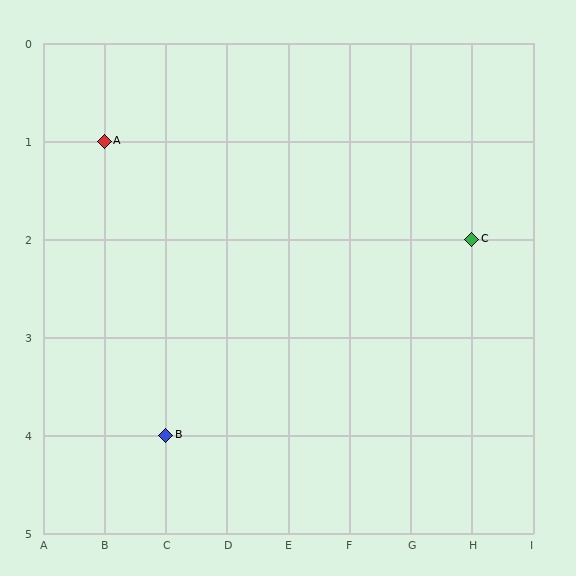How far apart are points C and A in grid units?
Points C and A are 6 columns and 1 row apart (about 6.1 grid units diagonally).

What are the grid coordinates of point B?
Point B is at grid coordinates (C, 4).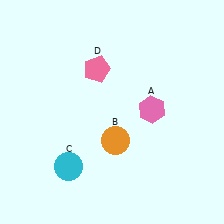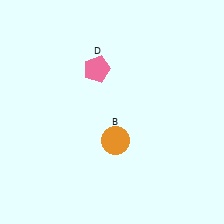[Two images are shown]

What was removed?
The pink hexagon (A), the cyan circle (C) were removed in Image 2.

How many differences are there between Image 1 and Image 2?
There are 2 differences between the two images.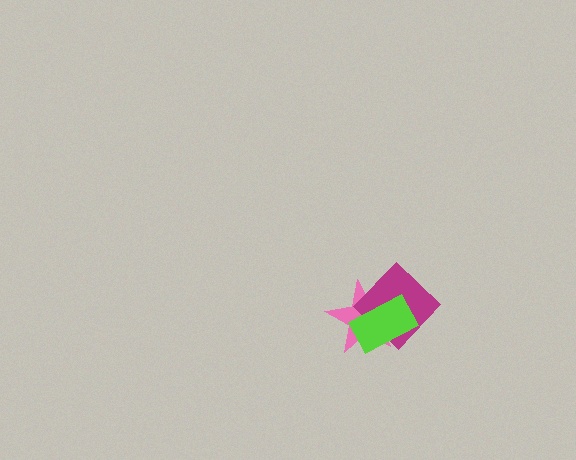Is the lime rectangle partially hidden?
No, no other shape covers it.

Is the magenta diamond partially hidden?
Yes, it is partially covered by another shape.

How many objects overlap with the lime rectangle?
2 objects overlap with the lime rectangle.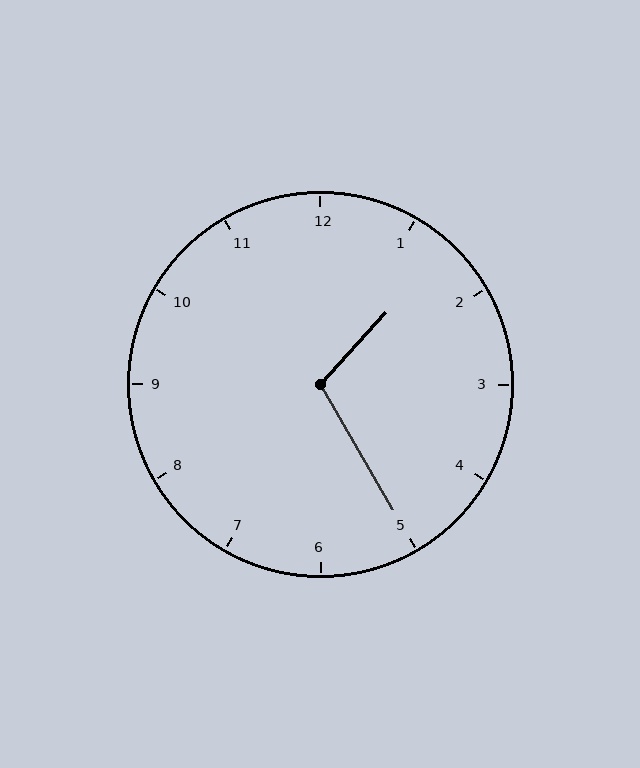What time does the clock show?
1:25.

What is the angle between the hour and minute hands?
Approximately 108 degrees.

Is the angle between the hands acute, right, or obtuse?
It is obtuse.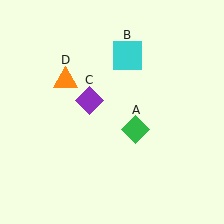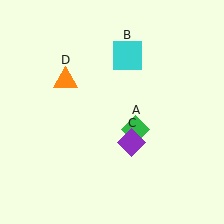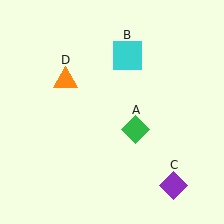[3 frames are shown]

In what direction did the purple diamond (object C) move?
The purple diamond (object C) moved down and to the right.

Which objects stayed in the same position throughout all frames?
Green diamond (object A) and cyan square (object B) and orange triangle (object D) remained stationary.